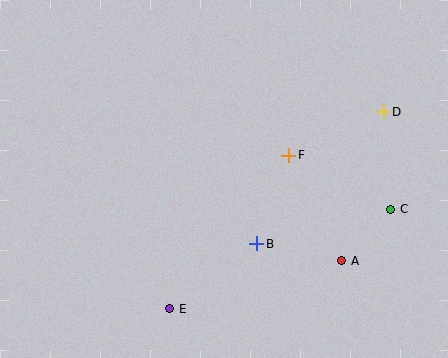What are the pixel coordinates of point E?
Point E is at (170, 309).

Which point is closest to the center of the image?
Point F at (289, 155) is closest to the center.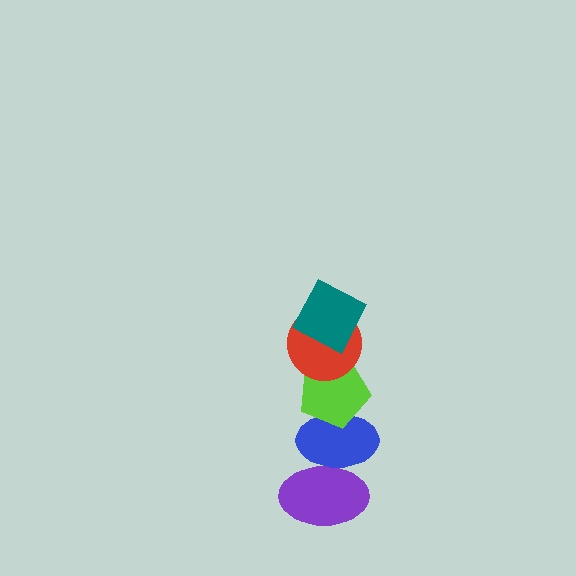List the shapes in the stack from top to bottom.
From top to bottom: the teal diamond, the red circle, the lime pentagon, the blue ellipse, the purple ellipse.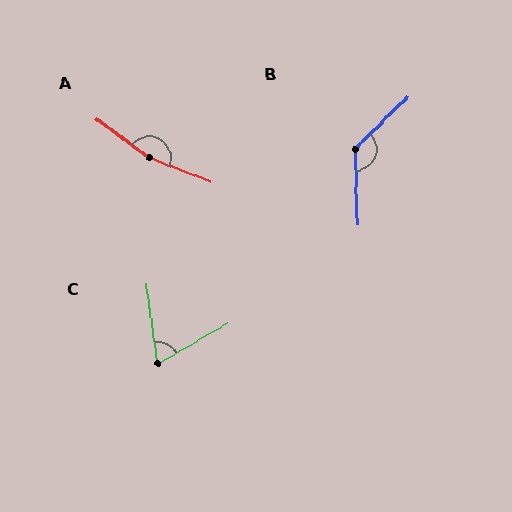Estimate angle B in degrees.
Approximately 133 degrees.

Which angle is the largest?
A, at approximately 165 degrees.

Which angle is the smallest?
C, at approximately 67 degrees.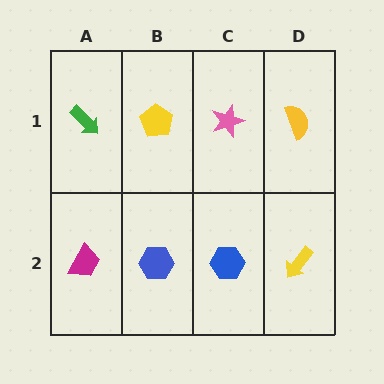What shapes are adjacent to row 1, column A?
A magenta trapezoid (row 2, column A), a yellow pentagon (row 1, column B).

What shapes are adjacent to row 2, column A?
A green arrow (row 1, column A), a blue hexagon (row 2, column B).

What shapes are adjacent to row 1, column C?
A blue hexagon (row 2, column C), a yellow pentagon (row 1, column B), a yellow semicircle (row 1, column D).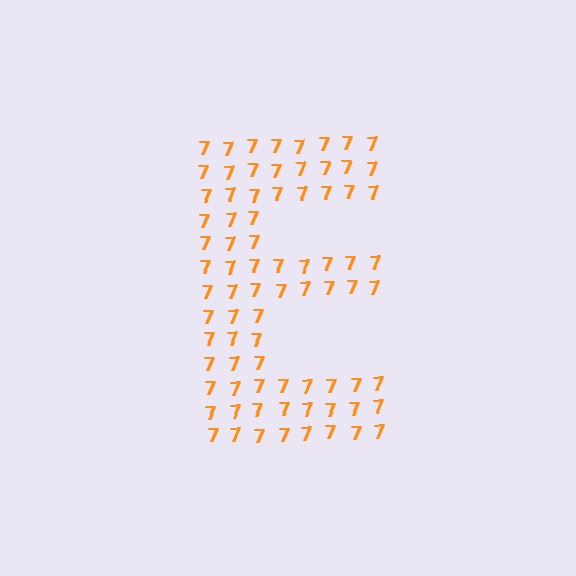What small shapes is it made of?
It is made of small digit 7's.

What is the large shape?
The large shape is the letter E.